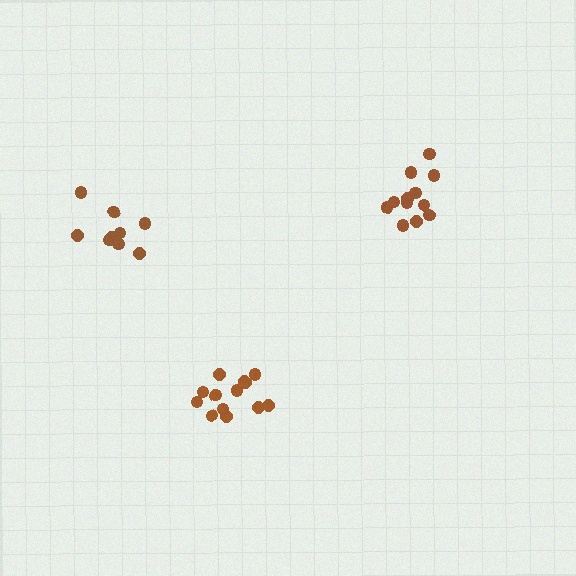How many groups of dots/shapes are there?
There are 3 groups.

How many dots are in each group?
Group 1: 12 dots, Group 2: 13 dots, Group 3: 9 dots (34 total).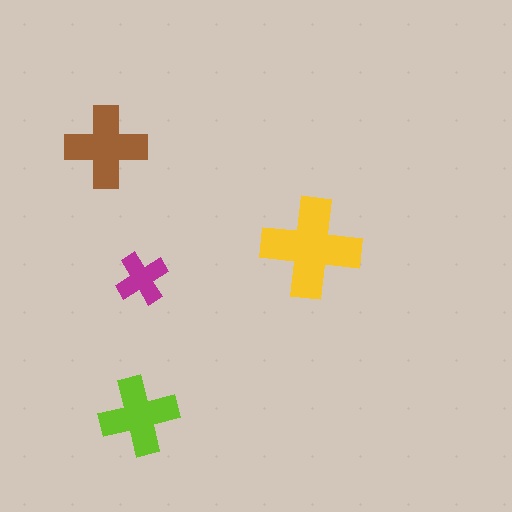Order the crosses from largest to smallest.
the yellow one, the brown one, the lime one, the magenta one.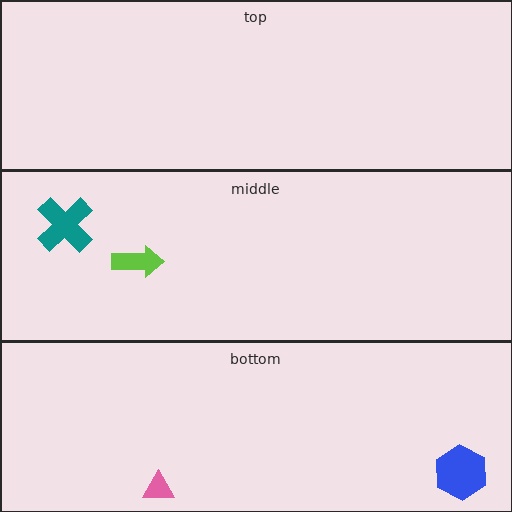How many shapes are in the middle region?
2.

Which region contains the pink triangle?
The bottom region.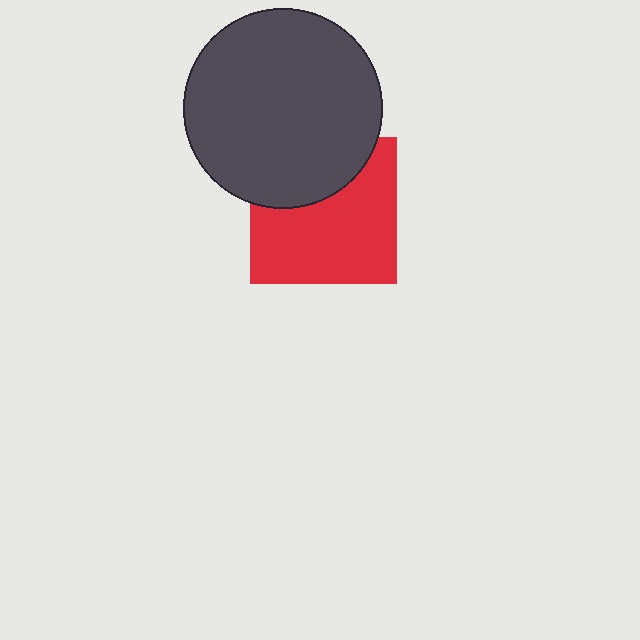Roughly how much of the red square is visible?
Most of it is visible (roughly 66%).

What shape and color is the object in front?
The object in front is a dark gray circle.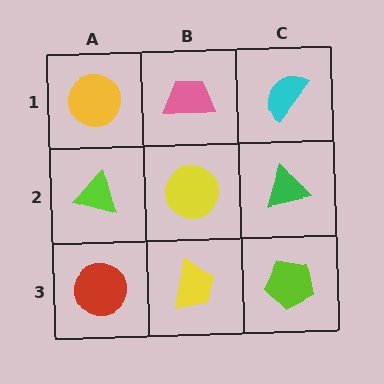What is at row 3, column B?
A yellow trapezoid.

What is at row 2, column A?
A lime triangle.